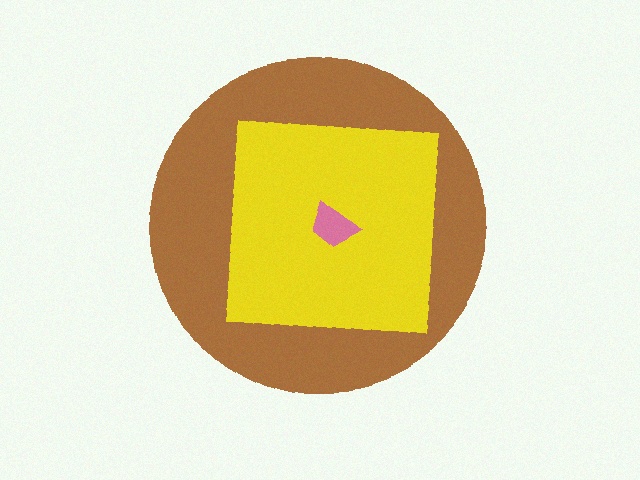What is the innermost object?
The pink trapezoid.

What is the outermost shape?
The brown circle.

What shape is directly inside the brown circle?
The yellow square.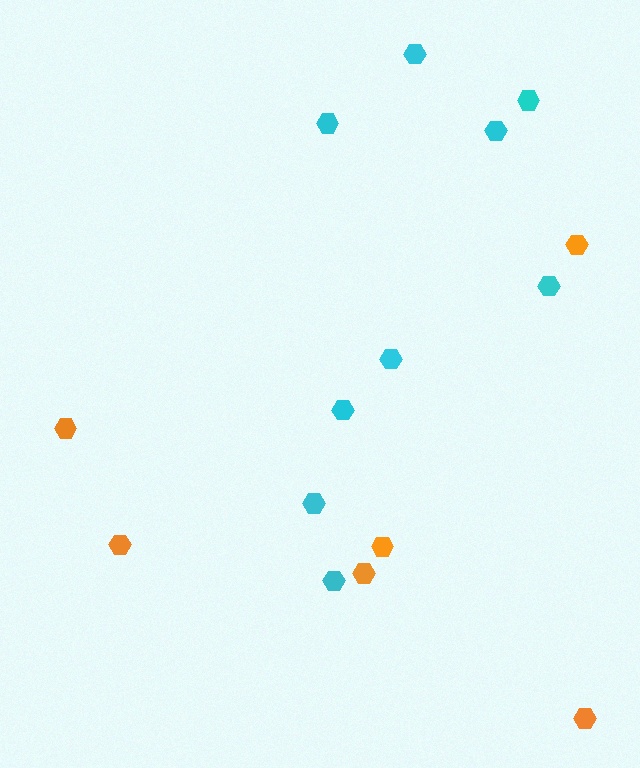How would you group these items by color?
There are 2 groups: one group of orange hexagons (6) and one group of cyan hexagons (9).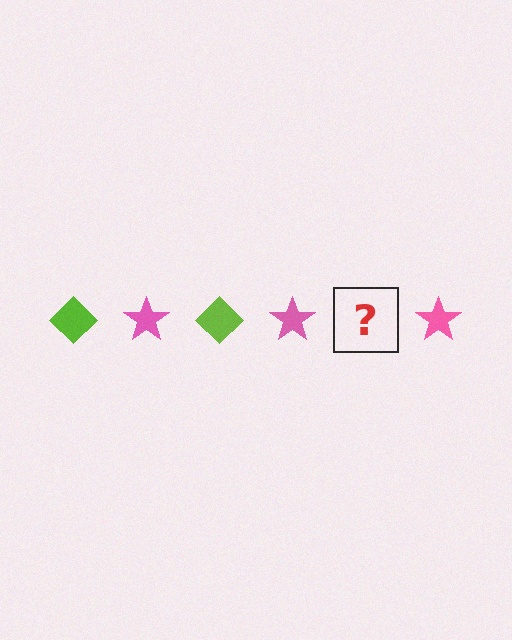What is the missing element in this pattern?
The missing element is a lime diamond.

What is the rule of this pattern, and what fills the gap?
The rule is that the pattern alternates between lime diamond and pink star. The gap should be filled with a lime diamond.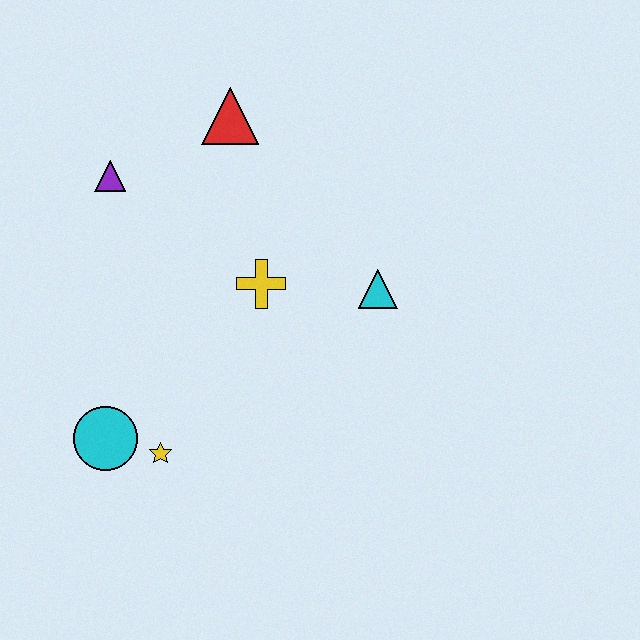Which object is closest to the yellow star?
The cyan circle is closest to the yellow star.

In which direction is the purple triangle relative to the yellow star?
The purple triangle is above the yellow star.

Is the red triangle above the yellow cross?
Yes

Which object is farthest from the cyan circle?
The red triangle is farthest from the cyan circle.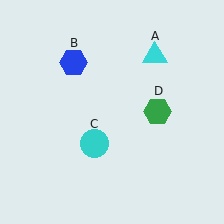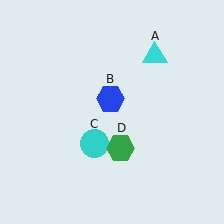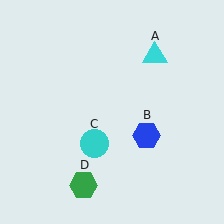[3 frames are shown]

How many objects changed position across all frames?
2 objects changed position: blue hexagon (object B), green hexagon (object D).